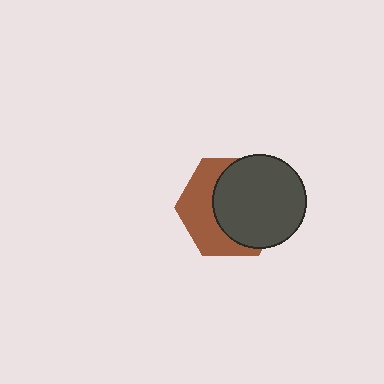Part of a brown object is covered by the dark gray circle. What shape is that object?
It is a hexagon.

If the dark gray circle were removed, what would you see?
You would see the complete brown hexagon.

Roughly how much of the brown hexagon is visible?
A small part of it is visible (roughly 42%).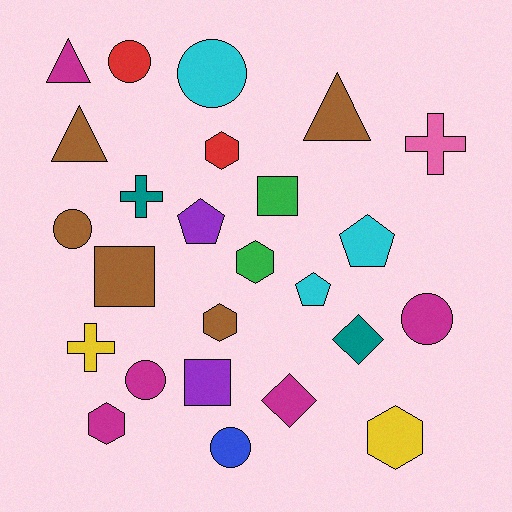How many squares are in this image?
There are 3 squares.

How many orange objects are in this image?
There are no orange objects.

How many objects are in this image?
There are 25 objects.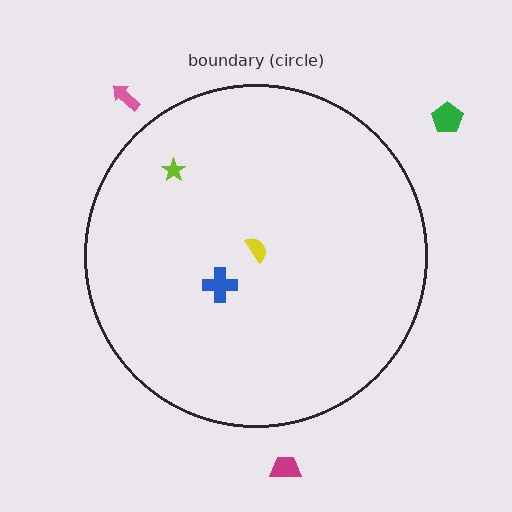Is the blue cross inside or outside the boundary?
Inside.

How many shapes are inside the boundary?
3 inside, 3 outside.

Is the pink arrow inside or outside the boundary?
Outside.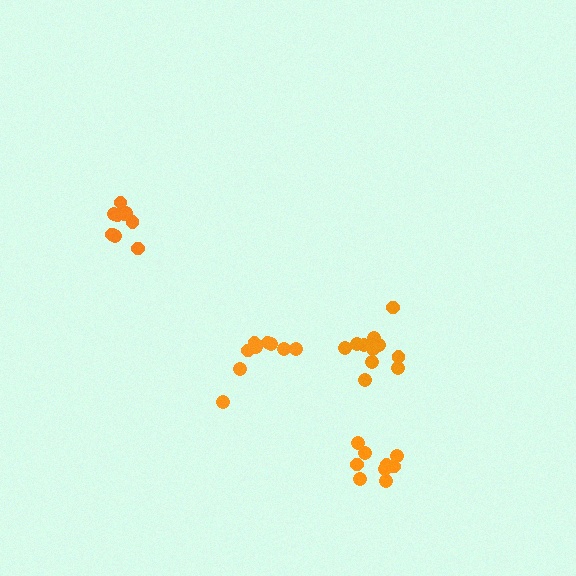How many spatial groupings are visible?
There are 4 spatial groupings.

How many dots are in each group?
Group 1: 11 dots, Group 2: 9 dots, Group 3: 9 dots, Group 4: 9 dots (38 total).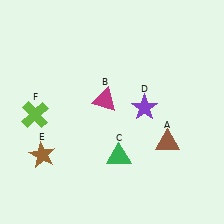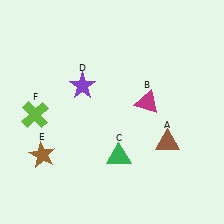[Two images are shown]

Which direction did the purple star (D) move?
The purple star (D) moved left.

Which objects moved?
The objects that moved are: the magenta triangle (B), the purple star (D).